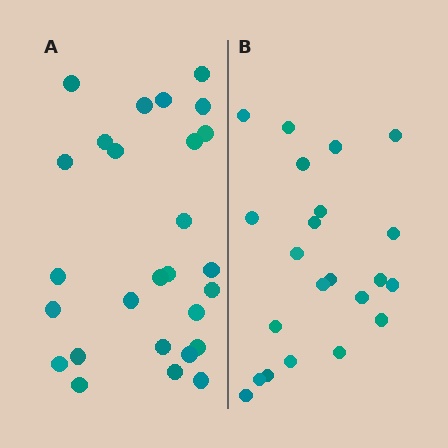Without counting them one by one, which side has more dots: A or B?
Region A (the left region) has more dots.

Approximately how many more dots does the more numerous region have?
Region A has about 5 more dots than region B.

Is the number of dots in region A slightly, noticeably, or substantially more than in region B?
Region A has only slightly more — the two regions are fairly close. The ratio is roughly 1.2 to 1.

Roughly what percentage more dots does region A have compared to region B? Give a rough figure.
About 25% more.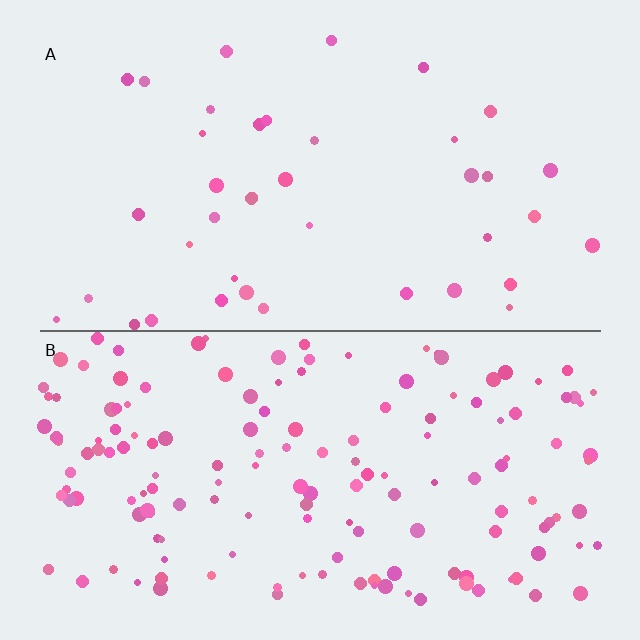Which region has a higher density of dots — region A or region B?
B (the bottom).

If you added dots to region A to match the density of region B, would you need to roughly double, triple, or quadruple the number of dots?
Approximately quadruple.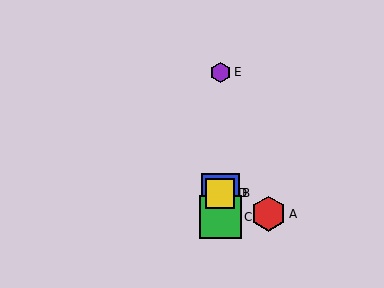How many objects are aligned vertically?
4 objects (B, C, D, E) are aligned vertically.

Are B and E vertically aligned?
Yes, both are at x≈220.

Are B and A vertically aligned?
No, B is at x≈220 and A is at x≈269.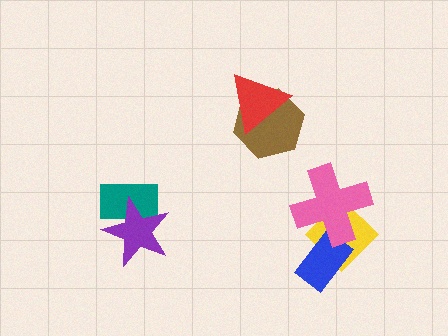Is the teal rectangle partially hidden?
Yes, it is partially covered by another shape.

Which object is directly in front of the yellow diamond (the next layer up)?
The blue rectangle is directly in front of the yellow diamond.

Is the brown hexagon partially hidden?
Yes, it is partially covered by another shape.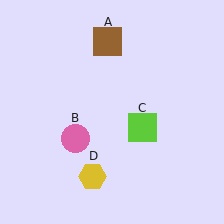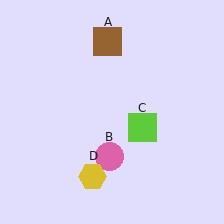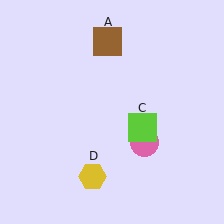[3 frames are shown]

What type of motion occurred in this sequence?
The pink circle (object B) rotated counterclockwise around the center of the scene.